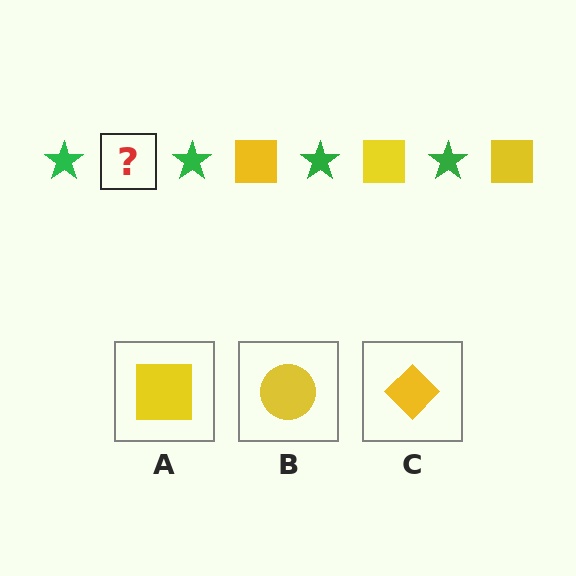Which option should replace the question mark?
Option A.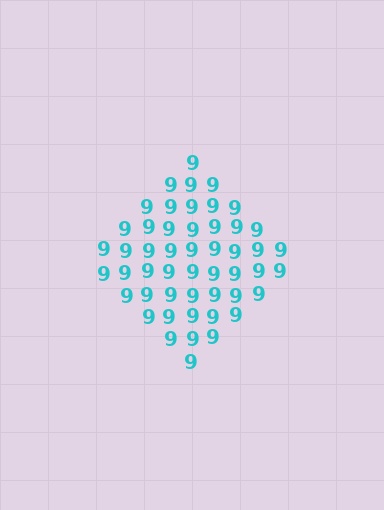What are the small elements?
The small elements are digit 9's.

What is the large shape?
The large shape is a diamond.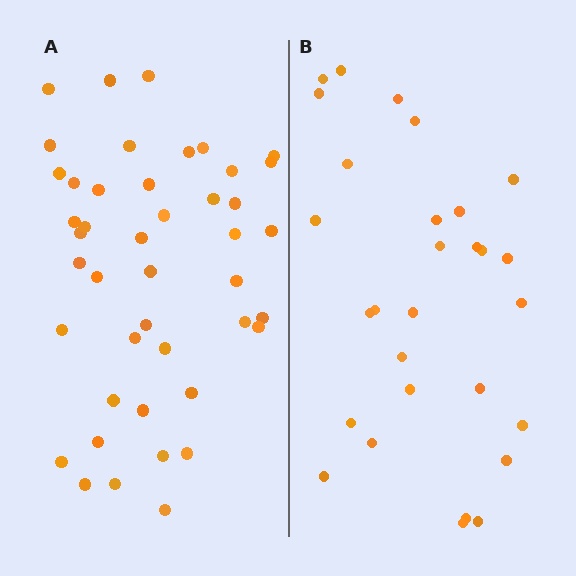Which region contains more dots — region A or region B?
Region A (the left region) has more dots.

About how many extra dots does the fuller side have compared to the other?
Region A has approximately 15 more dots than region B.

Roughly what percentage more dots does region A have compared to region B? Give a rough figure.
About 50% more.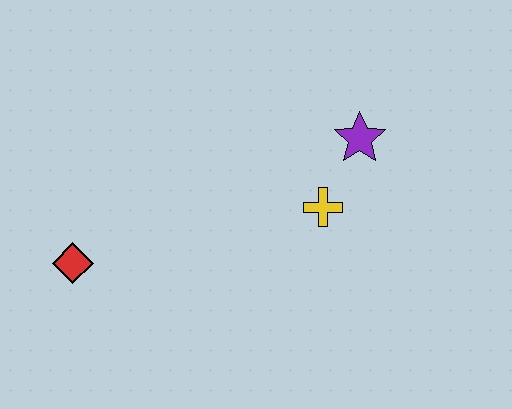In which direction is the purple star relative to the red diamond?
The purple star is to the right of the red diamond.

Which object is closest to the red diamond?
The yellow cross is closest to the red diamond.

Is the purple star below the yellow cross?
No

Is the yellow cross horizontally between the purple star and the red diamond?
Yes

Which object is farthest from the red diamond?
The purple star is farthest from the red diamond.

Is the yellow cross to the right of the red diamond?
Yes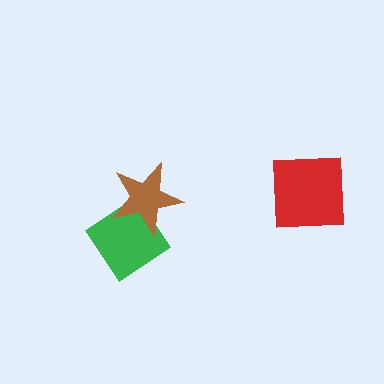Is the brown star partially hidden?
No, no other shape covers it.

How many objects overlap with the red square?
0 objects overlap with the red square.